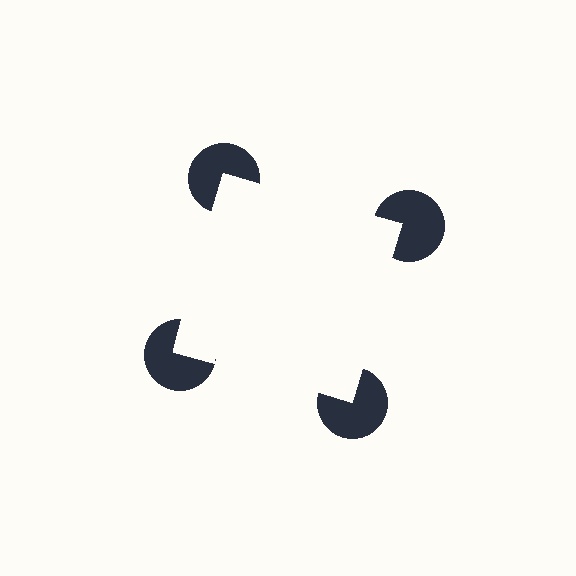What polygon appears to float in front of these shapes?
An illusory square — its edges are inferred from the aligned wedge cuts in the pac-man discs, not physically drawn.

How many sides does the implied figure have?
4 sides.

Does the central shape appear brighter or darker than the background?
It typically appears slightly brighter than the background, even though no actual brightness change is drawn.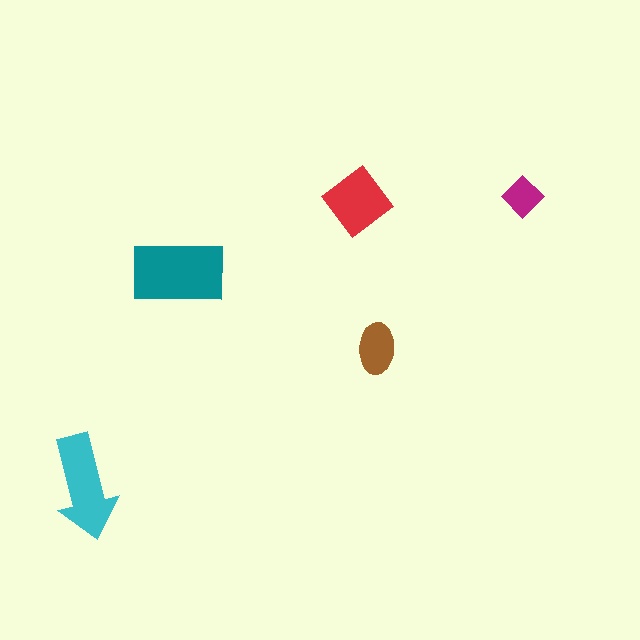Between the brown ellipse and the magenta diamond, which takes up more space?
The brown ellipse.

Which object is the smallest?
The magenta diamond.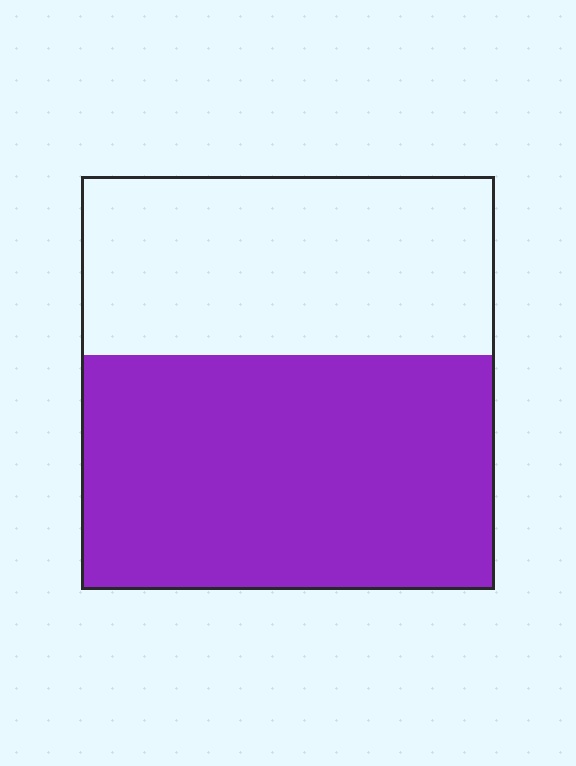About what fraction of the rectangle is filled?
About three fifths (3/5).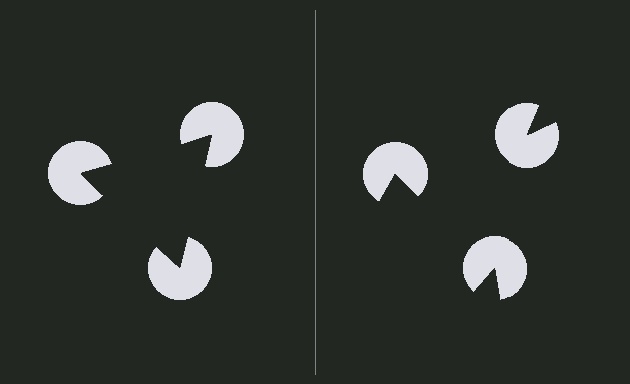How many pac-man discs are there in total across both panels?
6 — 3 on each side.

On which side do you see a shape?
An illusory triangle appears on the left side. On the right side the wedge cuts are rotated, so no coherent shape forms.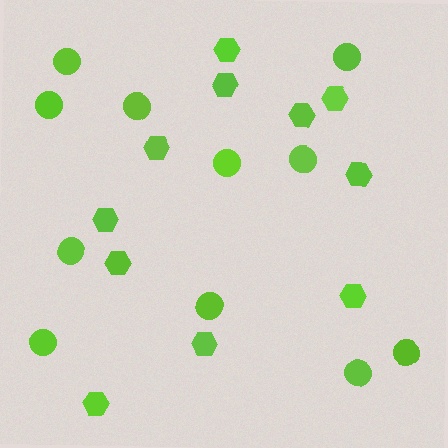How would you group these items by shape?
There are 2 groups: one group of circles (11) and one group of hexagons (11).